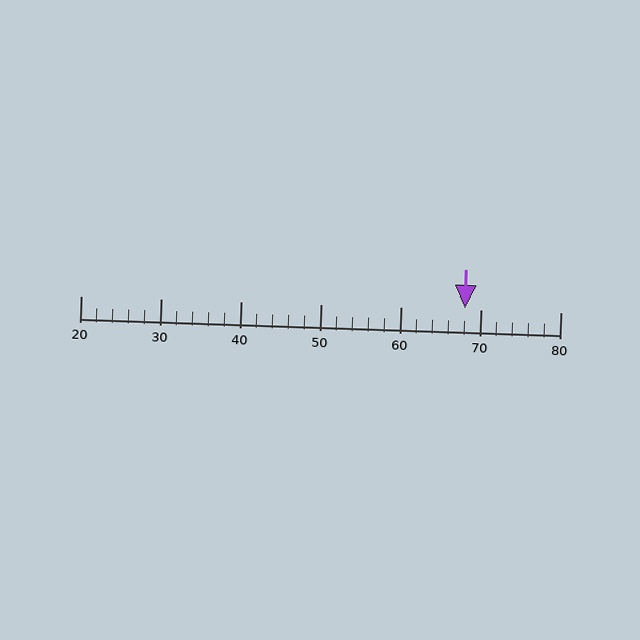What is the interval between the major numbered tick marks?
The major tick marks are spaced 10 units apart.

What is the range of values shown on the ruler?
The ruler shows values from 20 to 80.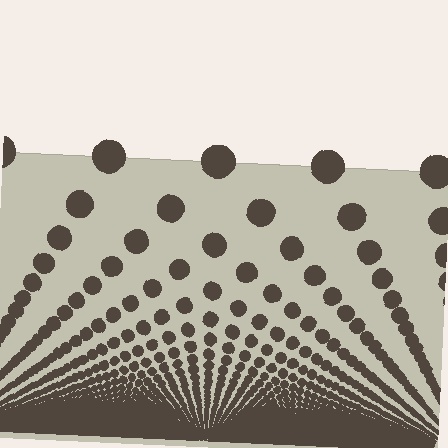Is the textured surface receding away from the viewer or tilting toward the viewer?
The surface appears to tilt toward the viewer. Texture elements get larger and sparser toward the top.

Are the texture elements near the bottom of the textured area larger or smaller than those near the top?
Smaller. The gradient is inverted — elements near the bottom are smaller and denser.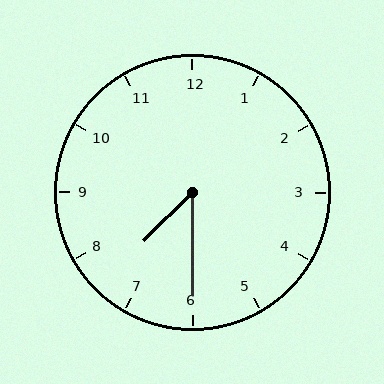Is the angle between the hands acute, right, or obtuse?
It is acute.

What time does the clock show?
7:30.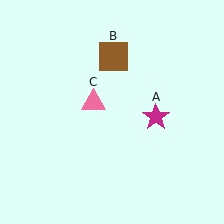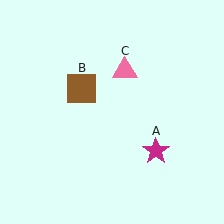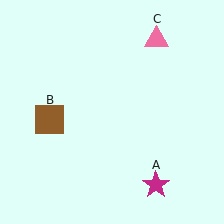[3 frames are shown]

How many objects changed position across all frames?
3 objects changed position: magenta star (object A), brown square (object B), pink triangle (object C).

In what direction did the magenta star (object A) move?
The magenta star (object A) moved down.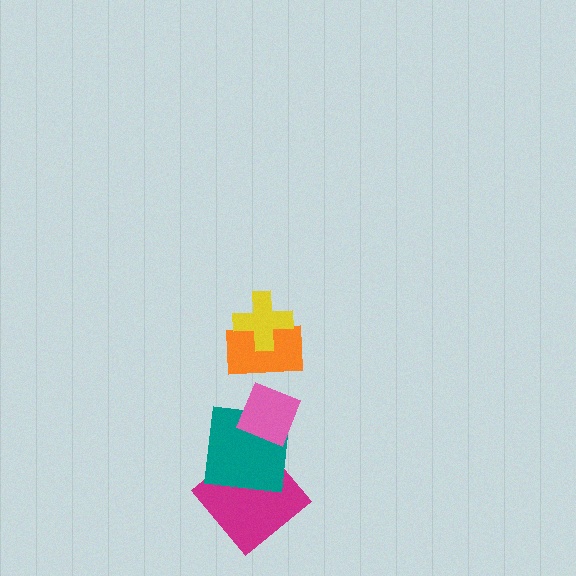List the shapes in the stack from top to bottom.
From top to bottom: the yellow cross, the orange rectangle, the pink diamond, the teal square, the magenta diamond.